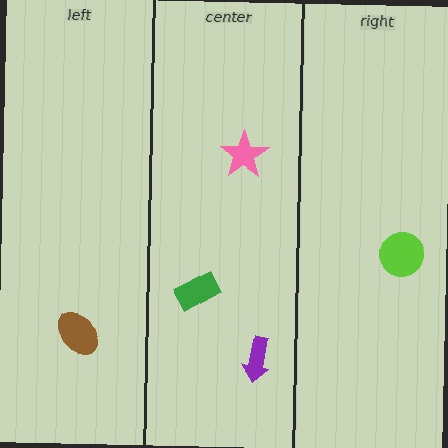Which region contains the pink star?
The center region.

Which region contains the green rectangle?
The center region.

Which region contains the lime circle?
The right region.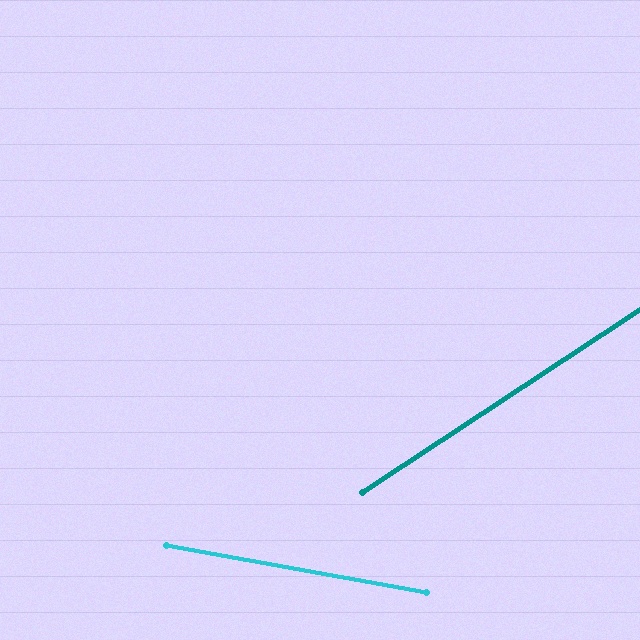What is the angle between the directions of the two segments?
Approximately 44 degrees.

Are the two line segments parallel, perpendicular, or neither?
Neither parallel nor perpendicular — they differ by about 44°.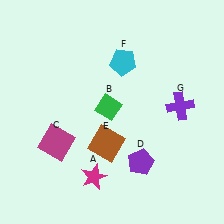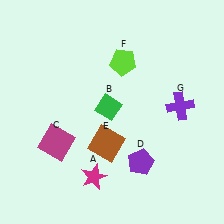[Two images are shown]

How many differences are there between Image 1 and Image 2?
There is 1 difference between the two images.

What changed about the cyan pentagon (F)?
In Image 1, F is cyan. In Image 2, it changed to lime.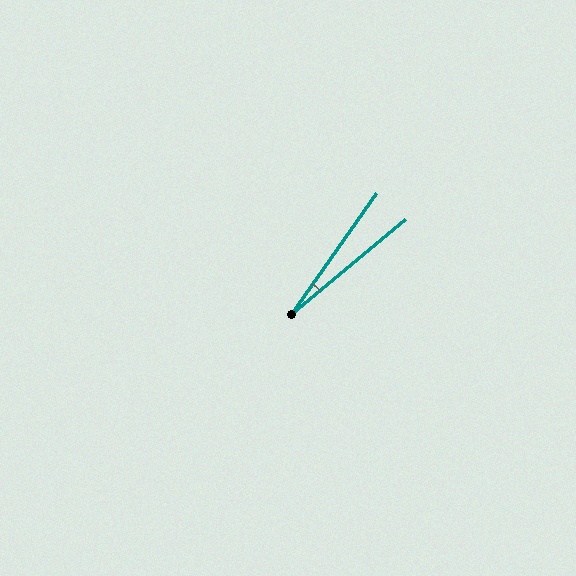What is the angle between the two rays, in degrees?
Approximately 15 degrees.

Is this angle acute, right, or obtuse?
It is acute.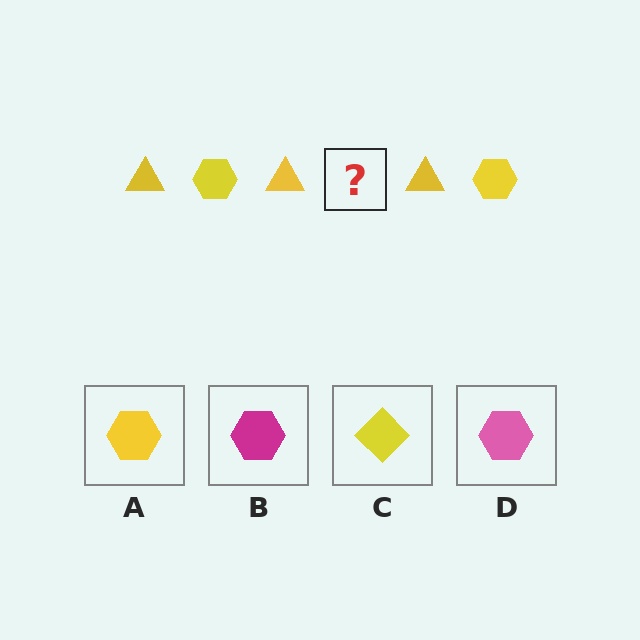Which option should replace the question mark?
Option A.